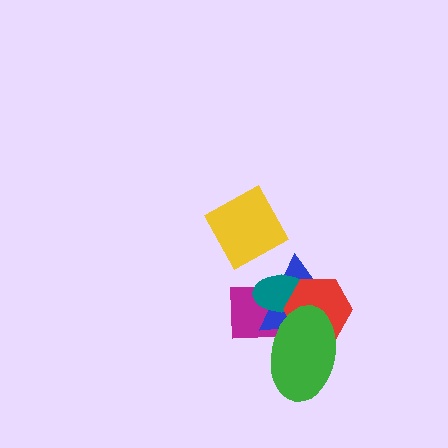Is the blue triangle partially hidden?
Yes, it is partially covered by another shape.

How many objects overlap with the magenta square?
4 objects overlap with the magenta square.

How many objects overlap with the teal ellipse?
4 objects overlap with the teal ellipse.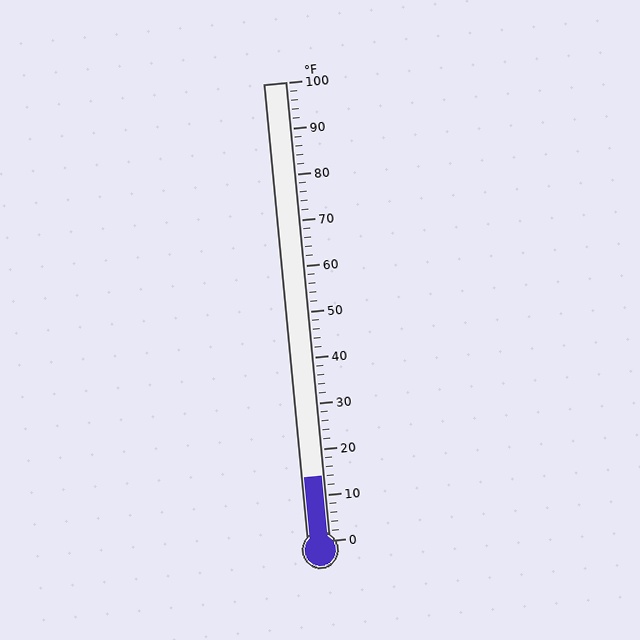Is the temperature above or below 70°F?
The temperature is below 70°F.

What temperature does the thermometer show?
The thermometer shows approximately 14°F.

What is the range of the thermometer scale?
The thermometer scale ranges from 0°F to 100°F.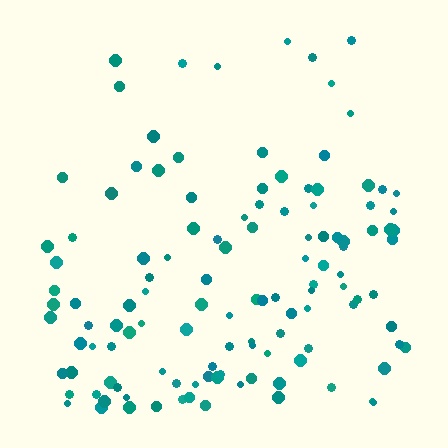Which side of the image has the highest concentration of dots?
The bottom.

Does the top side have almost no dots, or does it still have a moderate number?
Still a moderate number, just noticeably fewer than the bottom.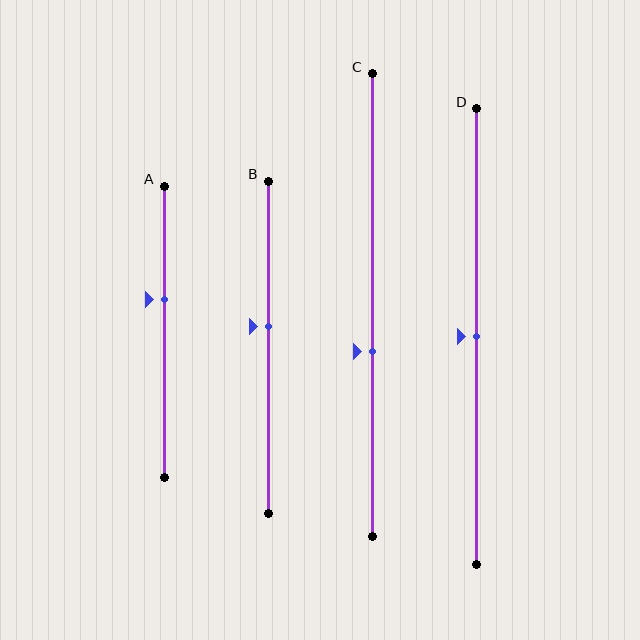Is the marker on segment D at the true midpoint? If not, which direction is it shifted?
Yes, the marker on segment D is at the true midpoint.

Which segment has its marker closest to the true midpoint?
Segment D has its marker closest to the true midpoint.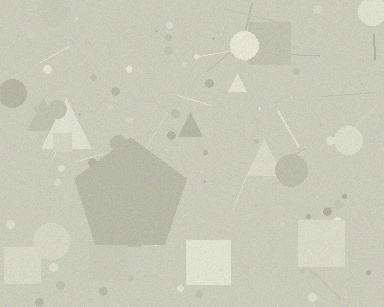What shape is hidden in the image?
A pentagon is hidden in the image.